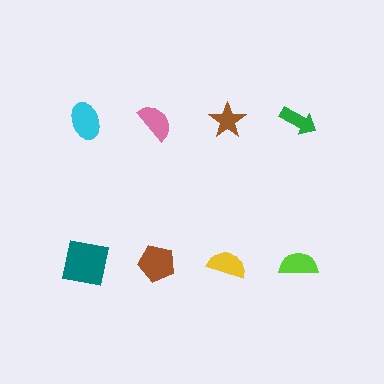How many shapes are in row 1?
4 shapes.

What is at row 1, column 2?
A pink semicircle.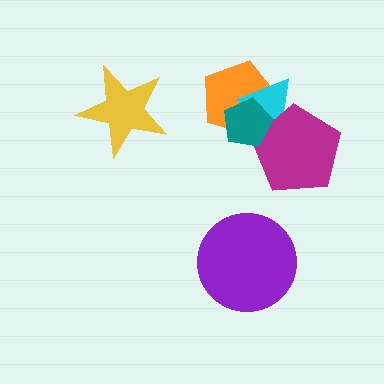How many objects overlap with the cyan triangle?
3 objects overlap with the cyan triangle.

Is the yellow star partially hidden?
No, no other shape covers it.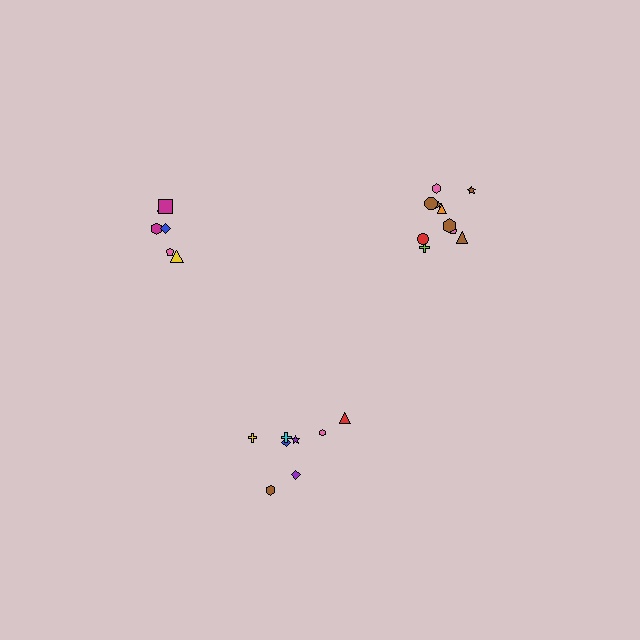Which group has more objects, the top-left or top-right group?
The top-right group.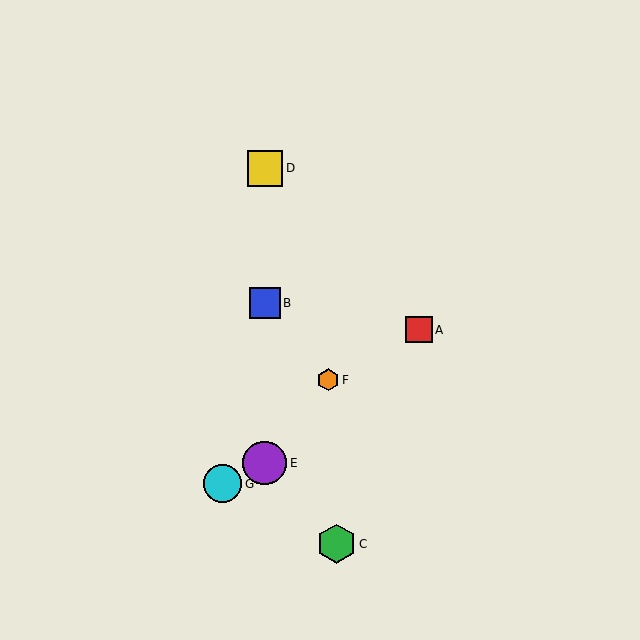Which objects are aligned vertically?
Objects B, D, E are aligned vertically.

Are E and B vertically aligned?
Yes, both are at x≈265.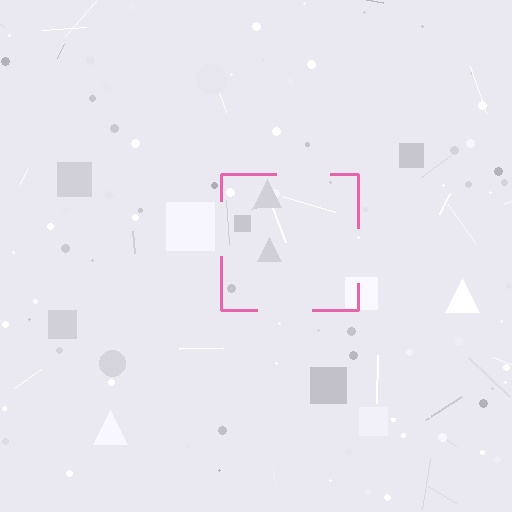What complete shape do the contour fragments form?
The contour fragments form a square.